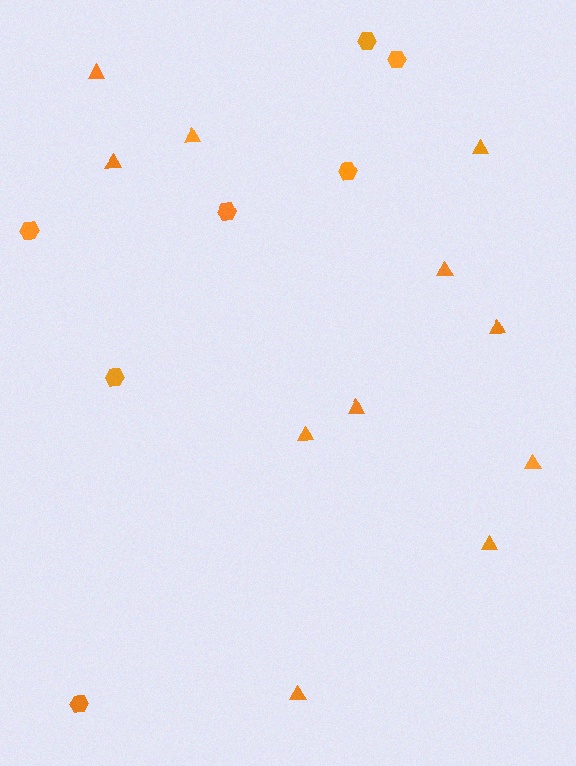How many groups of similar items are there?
There are 2 groups: one group of triangles (11) and one group of hexagons (7).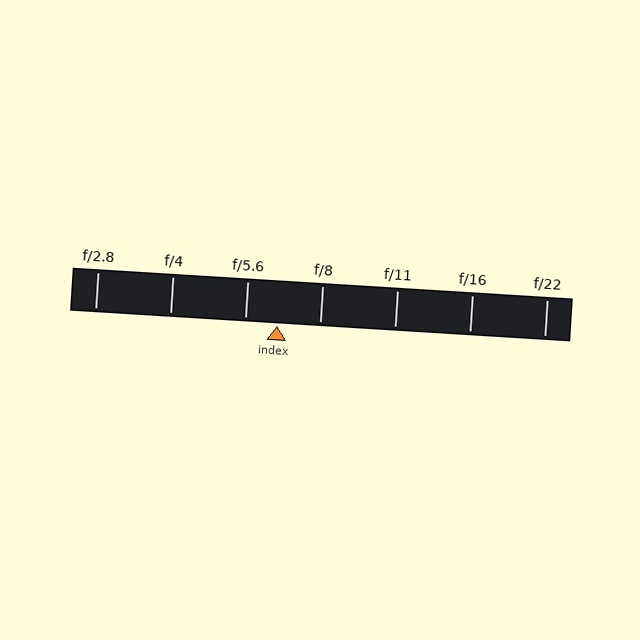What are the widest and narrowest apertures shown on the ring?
The widest aperture shown is f/2.8 and the narrowest is f/22.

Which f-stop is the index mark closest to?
The index mark is closest to f/5.6.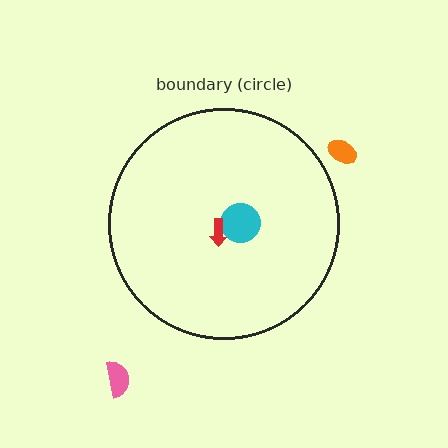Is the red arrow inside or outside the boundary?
Inside.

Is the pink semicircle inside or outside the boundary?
Outside.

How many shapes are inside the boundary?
2 inside, 2 outside.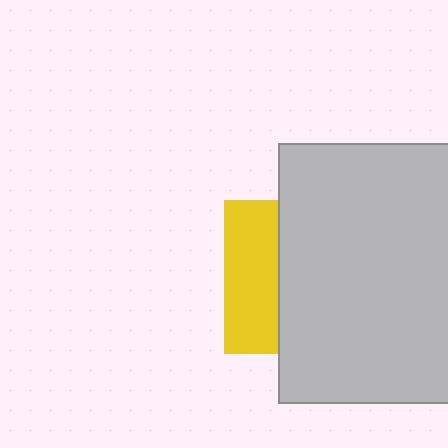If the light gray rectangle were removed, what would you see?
You would see the complete yellow square.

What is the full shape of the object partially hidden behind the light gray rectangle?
The partially hidden object is a yellow square.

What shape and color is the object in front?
The object in front is a light gray rectangle.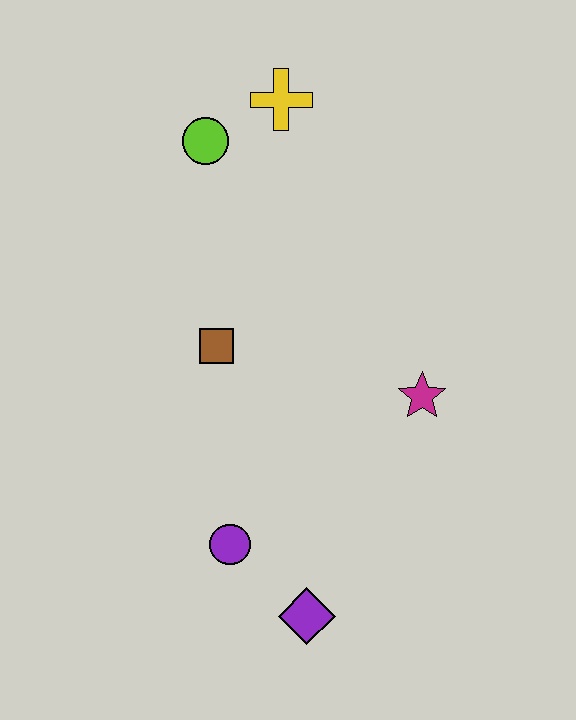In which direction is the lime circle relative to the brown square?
The lime circle is above the brown square.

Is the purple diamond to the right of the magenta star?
No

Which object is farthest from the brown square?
The purple diamond is farthest from the brown square.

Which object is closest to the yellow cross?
The lime circle is closest to the yellow cross.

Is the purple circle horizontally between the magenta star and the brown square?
Yes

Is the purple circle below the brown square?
Yes